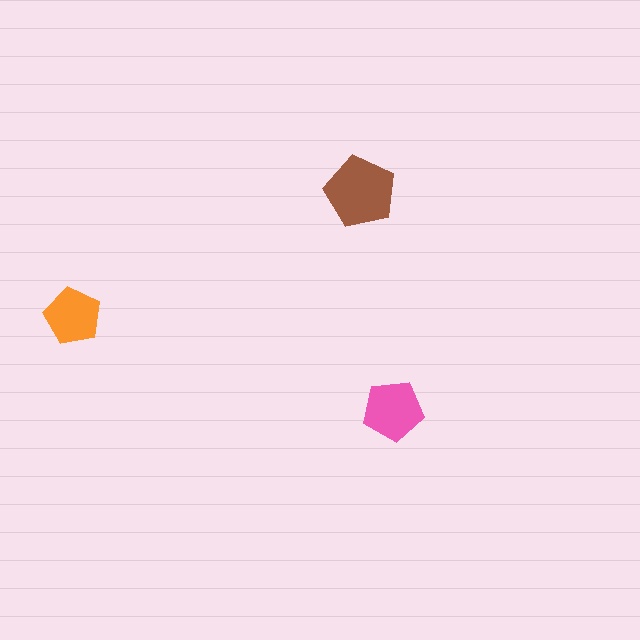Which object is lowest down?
The pink pentagon is bottommost.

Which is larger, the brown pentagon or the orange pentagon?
The brown one.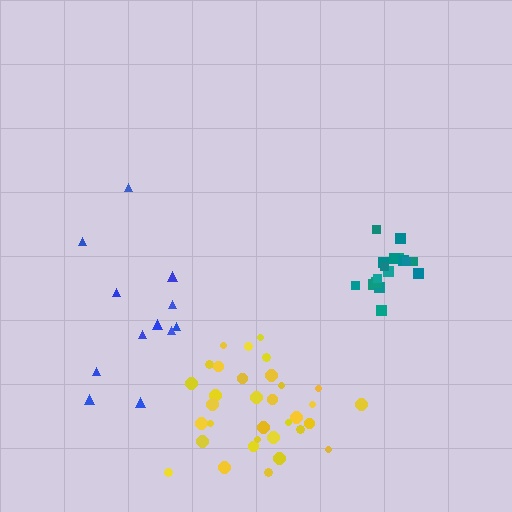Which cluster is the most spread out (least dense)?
Blue.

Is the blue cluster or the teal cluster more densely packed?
Teal.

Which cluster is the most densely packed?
Teal.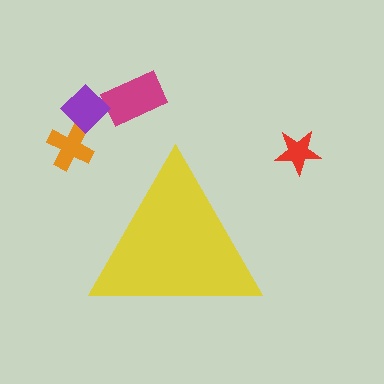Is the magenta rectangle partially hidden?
No, the magenta rectangle is fully visible.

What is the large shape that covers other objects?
A yellow triangle.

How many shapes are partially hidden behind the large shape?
0 shapes are partially hidden.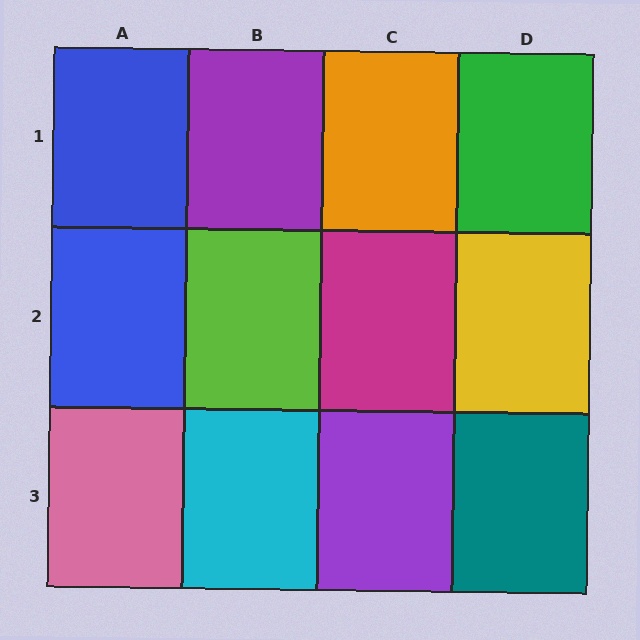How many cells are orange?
1 cell is orange.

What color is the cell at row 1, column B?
Purple.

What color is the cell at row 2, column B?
Lime.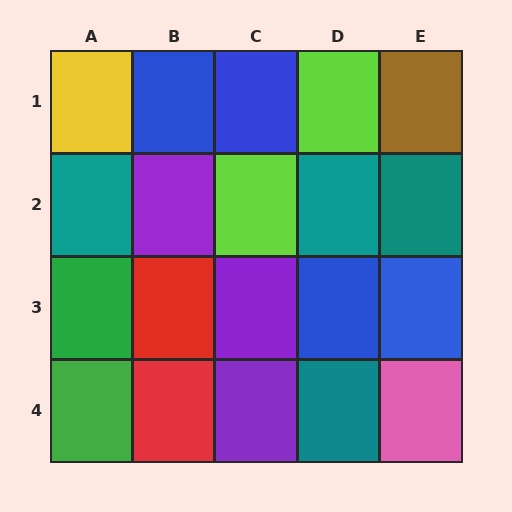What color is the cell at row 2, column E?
Teal.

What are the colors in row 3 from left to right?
Green, red, purple, blue, blue.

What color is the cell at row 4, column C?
Purple.